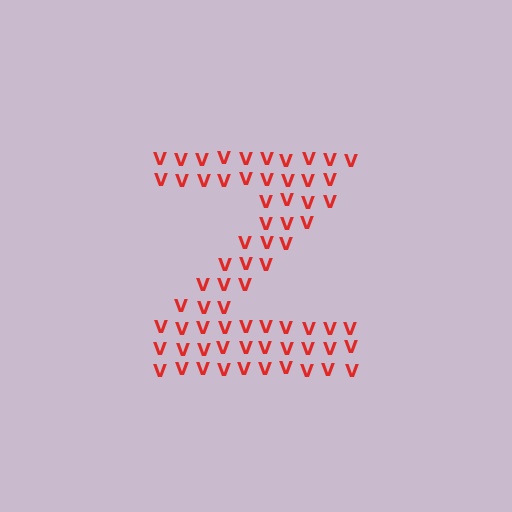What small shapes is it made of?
It is made of small letter V's.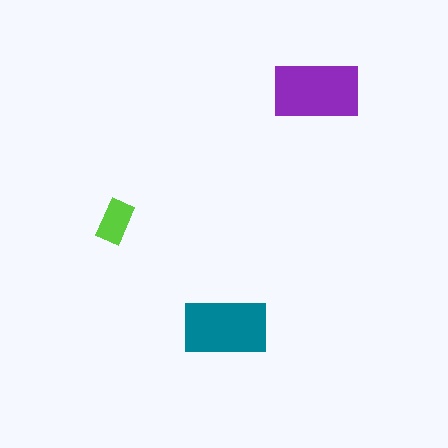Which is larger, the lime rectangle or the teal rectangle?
The teal one.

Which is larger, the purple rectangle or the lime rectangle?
The purple one.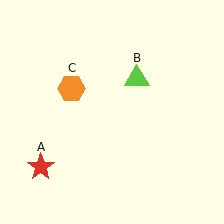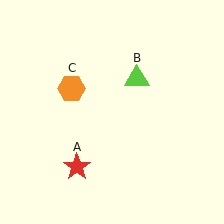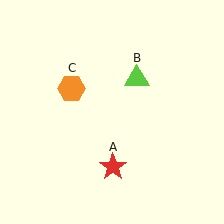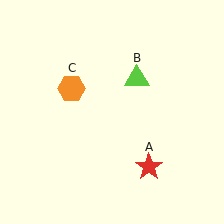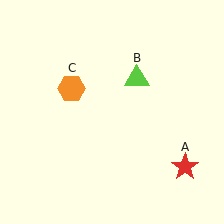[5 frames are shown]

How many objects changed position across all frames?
1 object changed position: red star (object A).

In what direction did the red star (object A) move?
The red star (object A) moved right.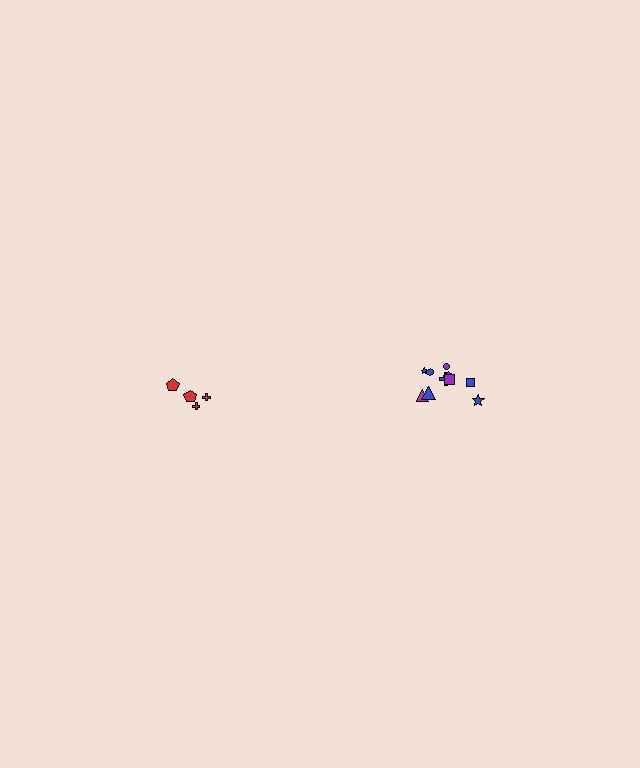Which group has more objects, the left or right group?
The right group.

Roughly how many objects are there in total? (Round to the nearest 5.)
Roughly 15 objects in total.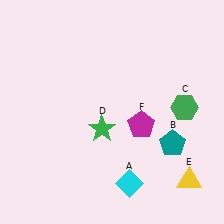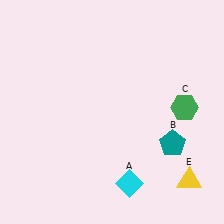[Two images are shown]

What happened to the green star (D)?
The green star (D) was removed in Image 2. It was in the bottom-left area of Image 1.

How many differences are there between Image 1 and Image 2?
There are 2 differences between the two images.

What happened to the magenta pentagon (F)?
The magenta pentagon (F) was removed in Image 2. It was in the bottom-right area of Image 1.